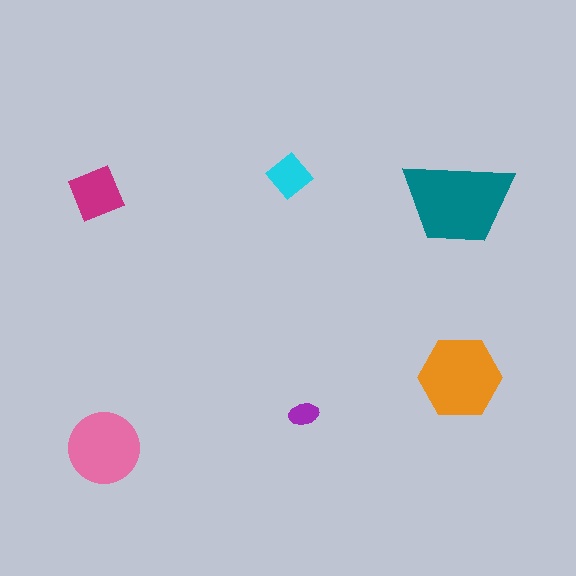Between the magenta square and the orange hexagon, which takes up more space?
The orange hexagon.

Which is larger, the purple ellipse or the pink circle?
The pink circle.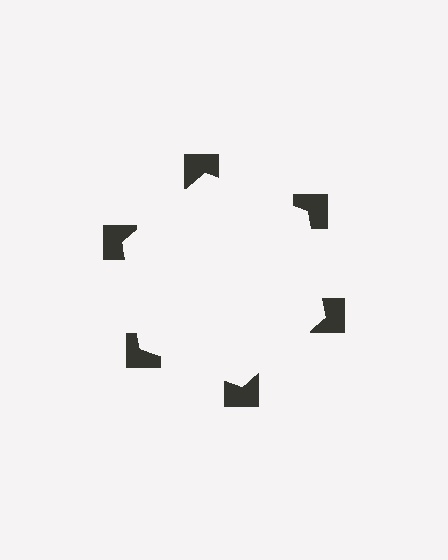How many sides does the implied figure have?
6 sides.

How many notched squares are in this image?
There are 6 — one at each vertex of the illusory hexagon.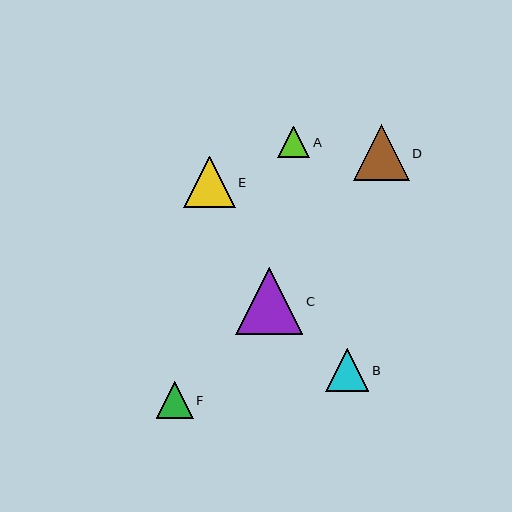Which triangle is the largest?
Triangle C is the largest with a size of approximately 67 pixels.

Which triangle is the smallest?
Triangle A is the smallest with a size of approximately 32 pixels.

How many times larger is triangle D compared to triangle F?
Triangle D is approximately 1.5 times the size of triangle F.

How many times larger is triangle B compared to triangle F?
Triangle B is approximately 1.2 times the size of triangle F.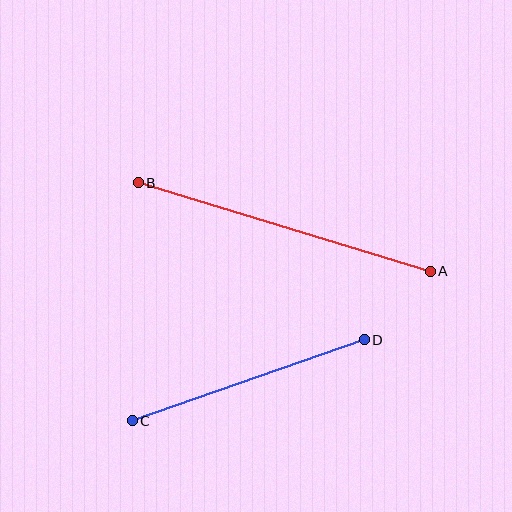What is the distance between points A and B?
The distance is approximately 305 pixels.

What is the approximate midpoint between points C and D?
The midpoint is at approximately (248, 380) pixels.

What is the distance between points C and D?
The distance is approximately 246 pixels.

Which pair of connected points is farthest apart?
Points A and B are farthest apart.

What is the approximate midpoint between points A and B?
The midpoint is at approximately (284, 227) pixels.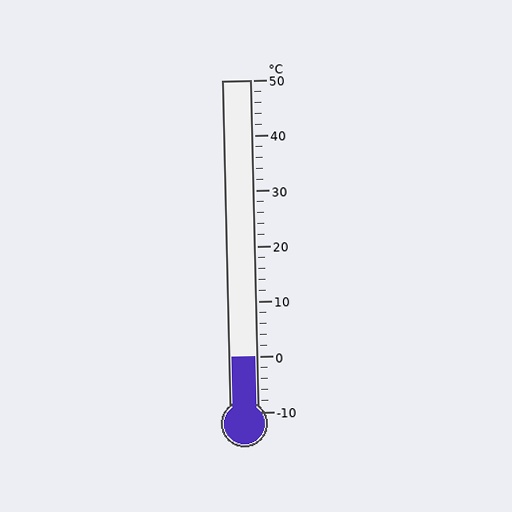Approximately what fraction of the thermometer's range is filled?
The thermometer is filled to approximately 15% of its range.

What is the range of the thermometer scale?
The thermometer scale ranges from -10°C to 50°C.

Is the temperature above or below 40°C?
The temperature is below 40°C.